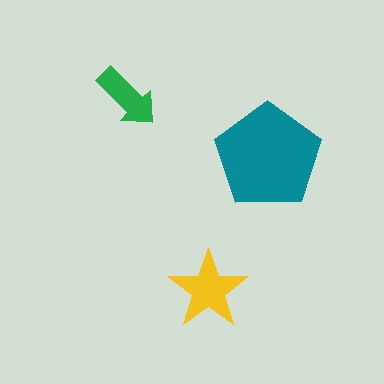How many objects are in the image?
There are 3 objects in the image.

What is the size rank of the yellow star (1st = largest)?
2nd.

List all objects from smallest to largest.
The green arrow, the yellow star, the teal pentagon.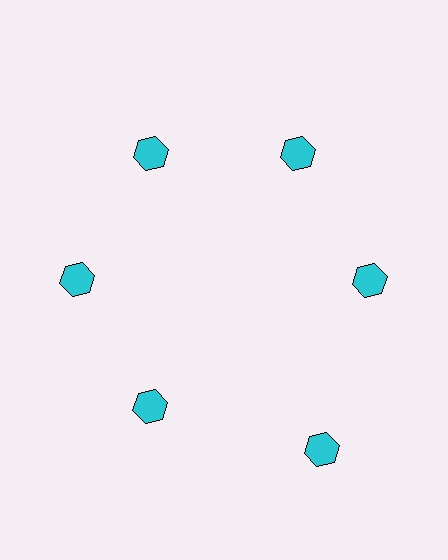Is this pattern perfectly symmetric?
No. The 6 cyan hexagons are arranged in a ring, but one element near the 5 o'clock position is pushed outward from the center, breaking the 6-fold rotational symmetry.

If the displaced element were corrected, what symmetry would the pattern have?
It would have 6-fold rotational symmetry — the pattern would map onto itself every 60 degrees.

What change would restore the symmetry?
The symmetry would be restored by moving it inward, back onto the ring so that all 6 hexagons sit at equal angles and equal distance from the center.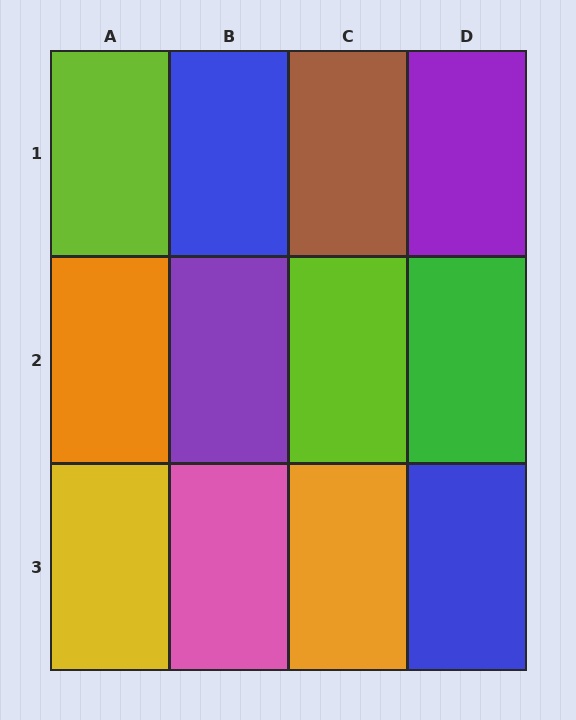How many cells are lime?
2 cells are lime.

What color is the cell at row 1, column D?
Purple.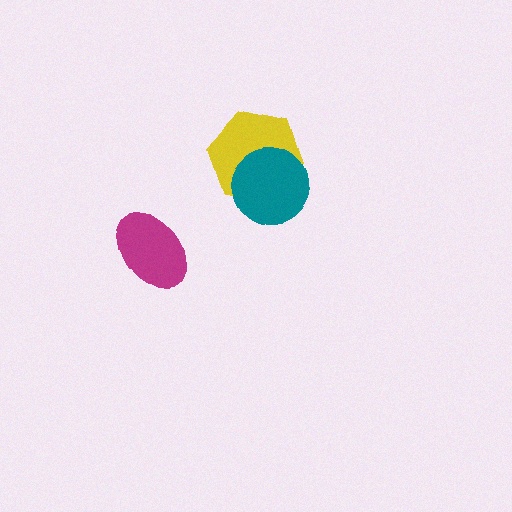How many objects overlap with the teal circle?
1 object overlaps with the teal circle.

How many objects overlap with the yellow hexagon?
1 object overlaps with the yellow hexagon.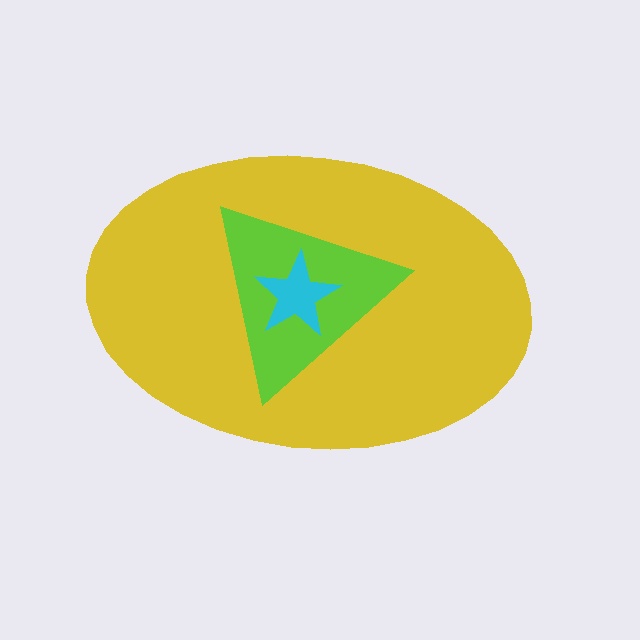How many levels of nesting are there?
3.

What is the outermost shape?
The yellow ellipse.